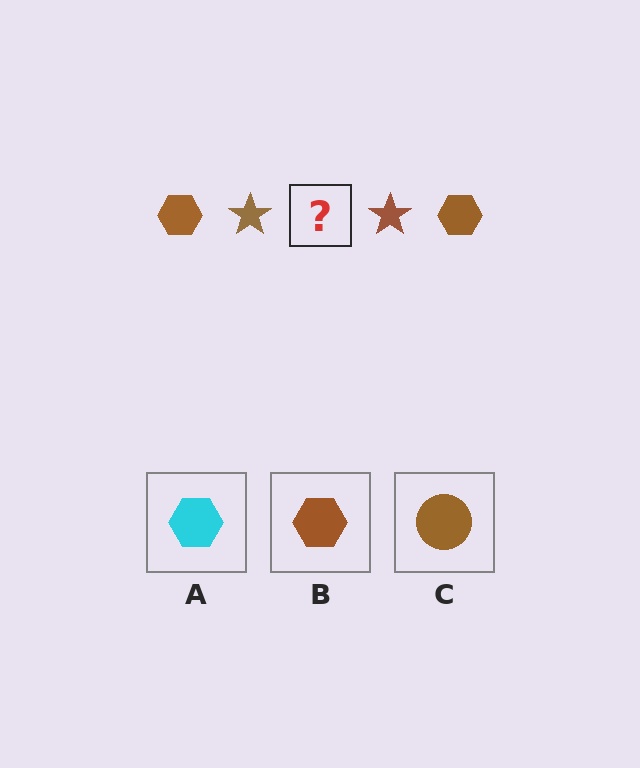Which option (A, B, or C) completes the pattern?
B.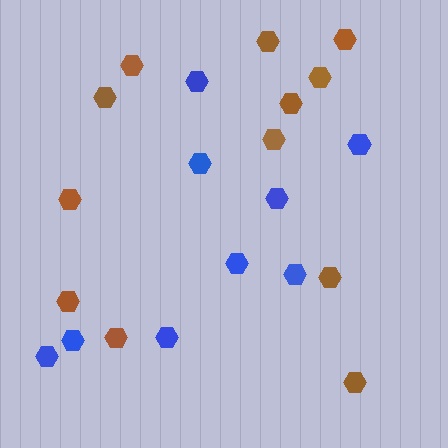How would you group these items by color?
There are 2 groups: one group of blue hexagons (9) and one group of brown hexagons (12).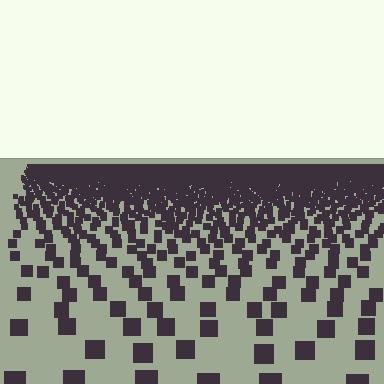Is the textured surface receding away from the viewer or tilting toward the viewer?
The surface is receding away from the viewer. Texture elements get smaller and denser toward the top.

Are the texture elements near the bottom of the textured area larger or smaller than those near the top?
Larger. Near the bottom, elements are closer to the viewer and appear at a bigger on-screen size.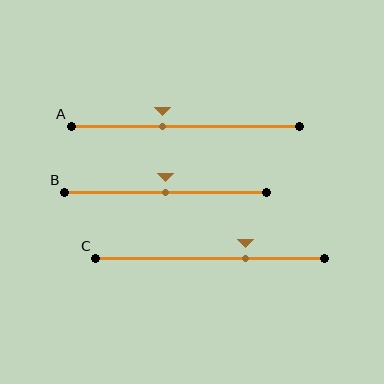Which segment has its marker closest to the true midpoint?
Segment B has its marker closest to the true midpoint.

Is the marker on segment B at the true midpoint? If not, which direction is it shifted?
Yes, the marker on segment B is at the true midpoint.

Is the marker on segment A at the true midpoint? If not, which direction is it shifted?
No, the marker on segment A is shifted to the left by about 10% of the segment length.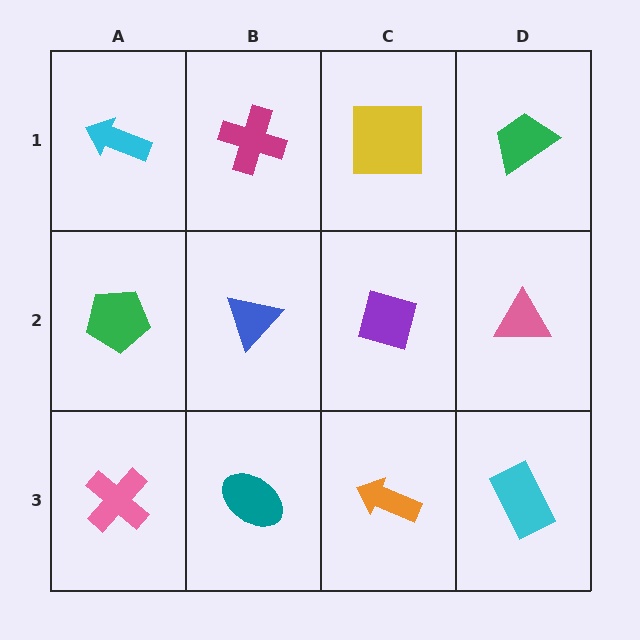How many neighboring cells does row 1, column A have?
2.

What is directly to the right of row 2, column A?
A blue triangle.